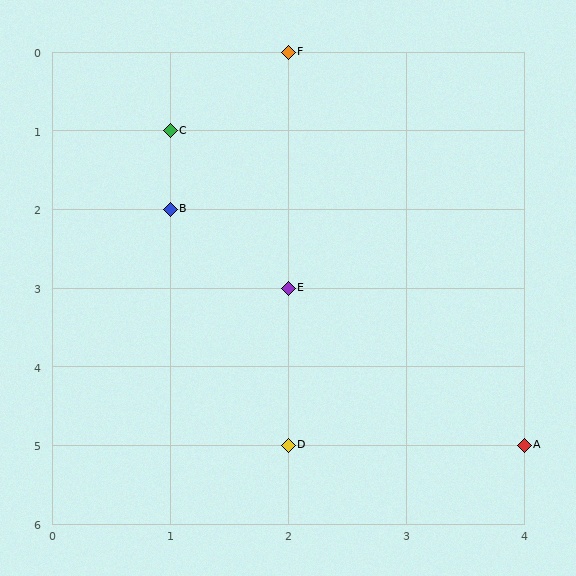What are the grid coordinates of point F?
Point F is at grid coordinates (2, 0).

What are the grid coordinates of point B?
Point B is at grid coordinates (1, 2).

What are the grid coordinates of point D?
Point D is at grid coordinates (2, 5).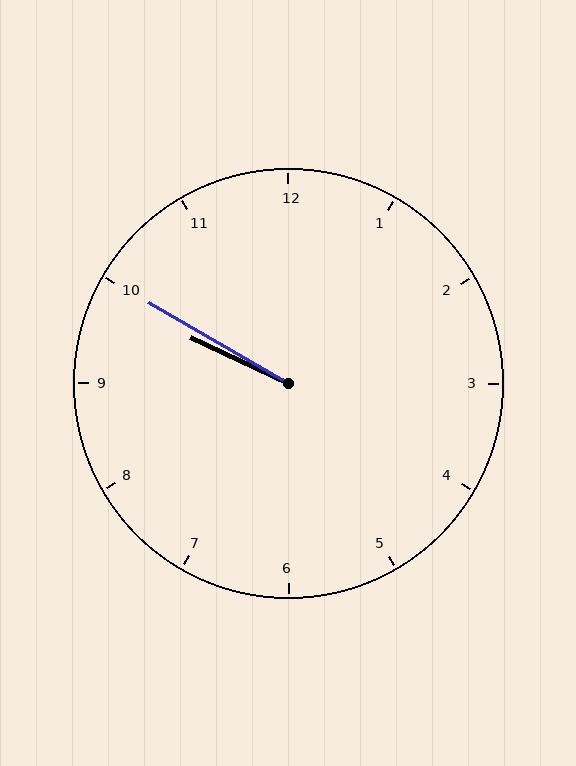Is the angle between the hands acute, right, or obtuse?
It is acute.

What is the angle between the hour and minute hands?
Approximately 5 degrees.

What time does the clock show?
9:50.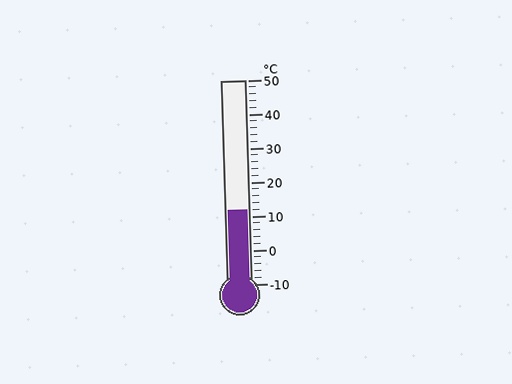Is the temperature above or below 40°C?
The temperature is below 40°C.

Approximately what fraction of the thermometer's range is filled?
The thermometer is filled to approximately 35% of its range.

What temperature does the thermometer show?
The thermometer shows approximately 12°C.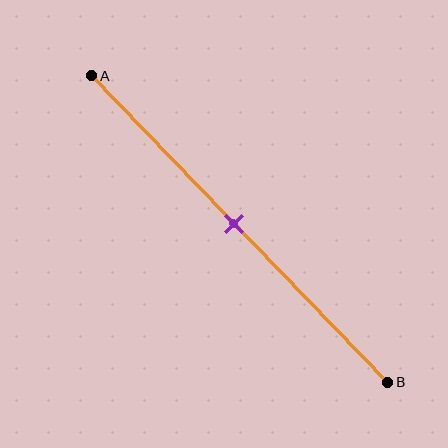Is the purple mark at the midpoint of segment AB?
Yes, the mark is approximately at the midpoint.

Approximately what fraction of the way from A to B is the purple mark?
The purple mark is approximately 50% of the way from A to B.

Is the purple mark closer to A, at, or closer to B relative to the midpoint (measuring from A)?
The purple mark is approximately at the midpoint of segment AB.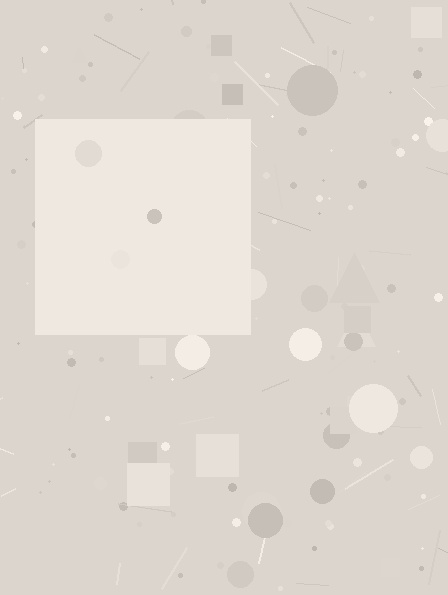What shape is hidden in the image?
A square is hidden in the image.